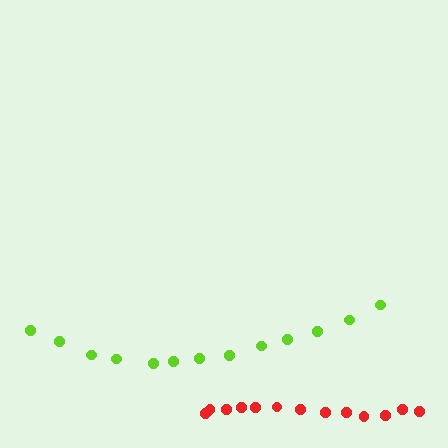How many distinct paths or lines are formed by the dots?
There are 2 distinct paths.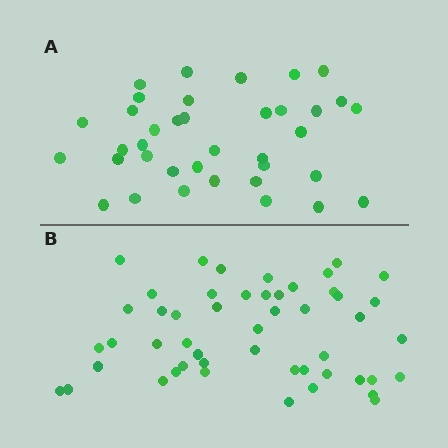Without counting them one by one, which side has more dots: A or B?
Region B (the bottom region) has more dots.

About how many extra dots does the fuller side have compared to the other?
Region B has approximately 15 more dots than region A.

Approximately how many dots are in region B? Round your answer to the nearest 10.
About 50 dots.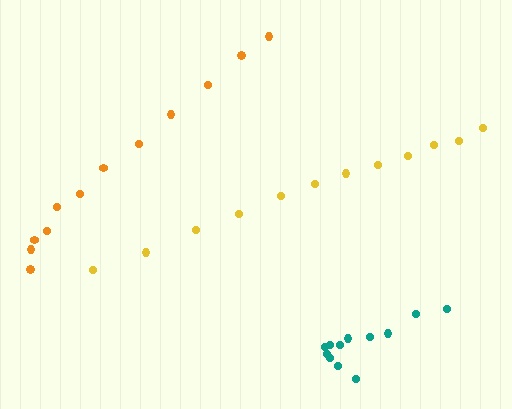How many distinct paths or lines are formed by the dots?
There are 3 distinct paths.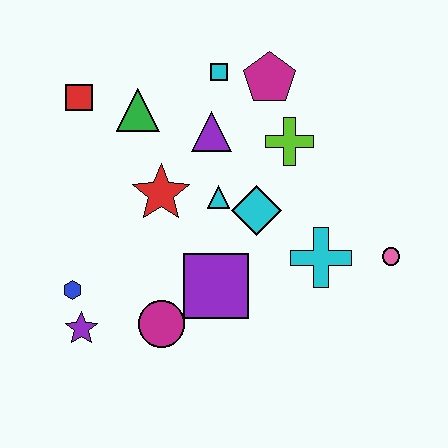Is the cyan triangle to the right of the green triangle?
Yes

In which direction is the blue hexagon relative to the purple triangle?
The blue hexagon is below the purple triangle.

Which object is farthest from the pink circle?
The red square is farthest from the pink circle.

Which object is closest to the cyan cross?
The pink circle is closest to the cyan cross.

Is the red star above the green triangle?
No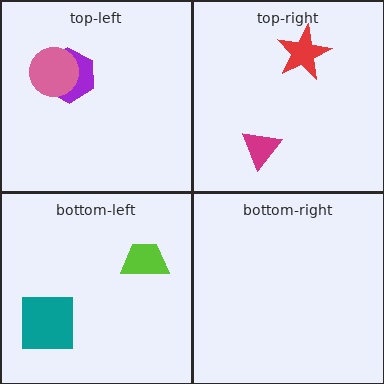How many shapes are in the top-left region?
2.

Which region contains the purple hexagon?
The top-left region.